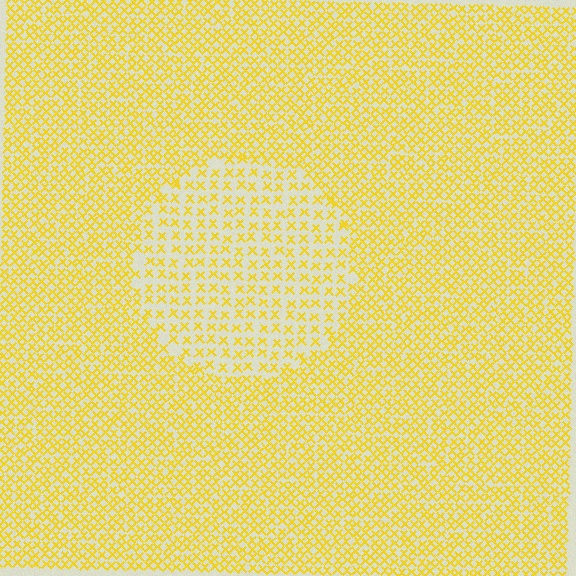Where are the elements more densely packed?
The elements are more densely packed outside the circle boundary.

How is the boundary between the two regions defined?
The boundary is defined by a change in element density (approximately 1.9x ratio). All elements are the same color, size, and shape.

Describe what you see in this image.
The image contains small yellow elements arranged at two different densities. A circle-shaped region is visible where the elements are less densely packed than the surrounding area.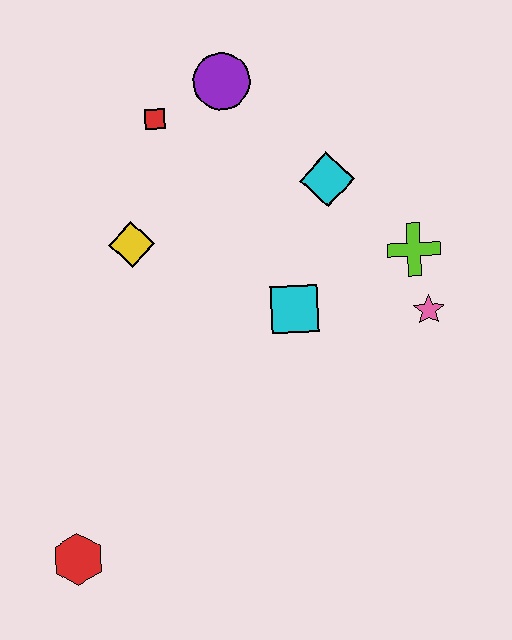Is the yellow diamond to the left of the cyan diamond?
Yes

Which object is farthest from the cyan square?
The red hexagon is farthest from the cyan square.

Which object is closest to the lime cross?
The pink star is closest to the lime cross.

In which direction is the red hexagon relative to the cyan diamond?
The red hexagon is below the cyan diamond.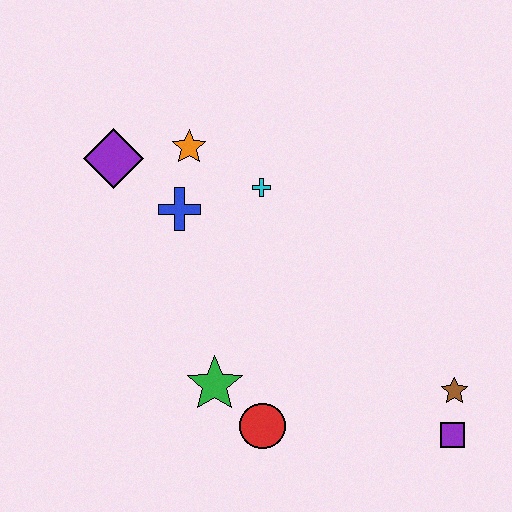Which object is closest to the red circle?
The green star is closest to the red circle.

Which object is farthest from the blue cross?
The purple square is farthest from the blue cross.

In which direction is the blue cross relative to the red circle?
The blue cross is above the red circle.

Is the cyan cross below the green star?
No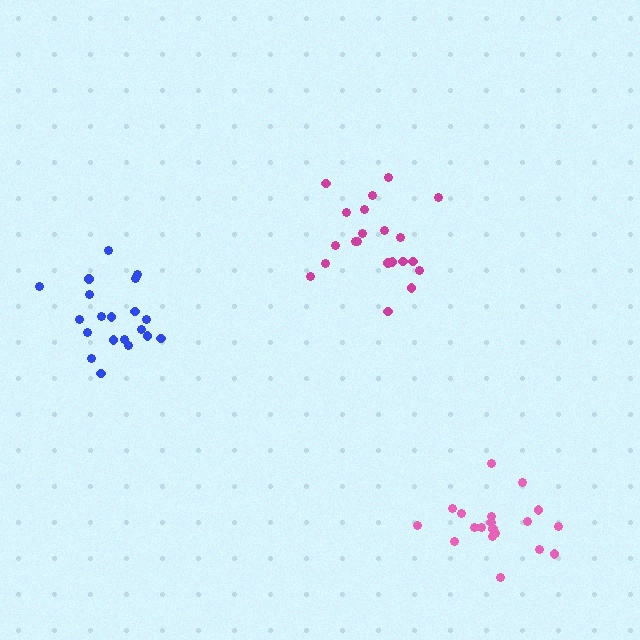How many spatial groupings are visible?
There are 3 spatial groupings.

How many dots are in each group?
Group 1: 19 dots, Group 2: 21 dots, Group 3: 20 dots (60 total).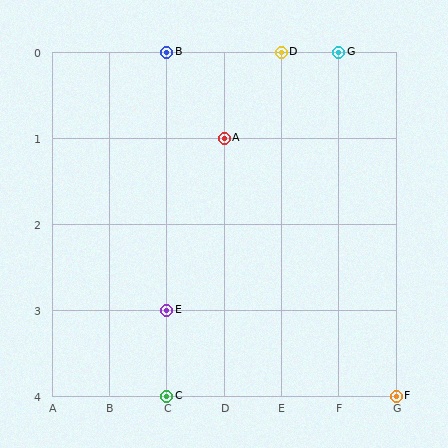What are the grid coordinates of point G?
Point G is at grid coordinates (F, 0).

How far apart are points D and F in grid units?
Points D and F are 2 columns and 4 rows apart (about 4.5 grid units diagonally).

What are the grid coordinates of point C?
Point C is at grid coordinates (C, 4).